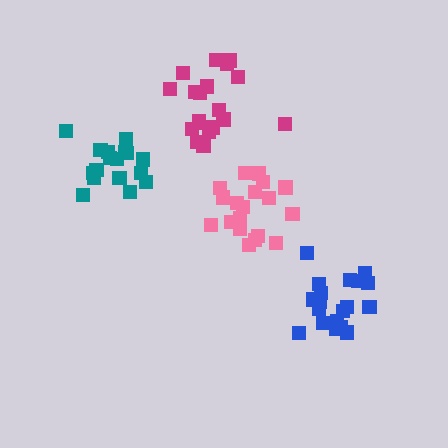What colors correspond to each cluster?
The clusters are colored: magenta, teal, pink, blue.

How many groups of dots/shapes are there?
There are 4 groups.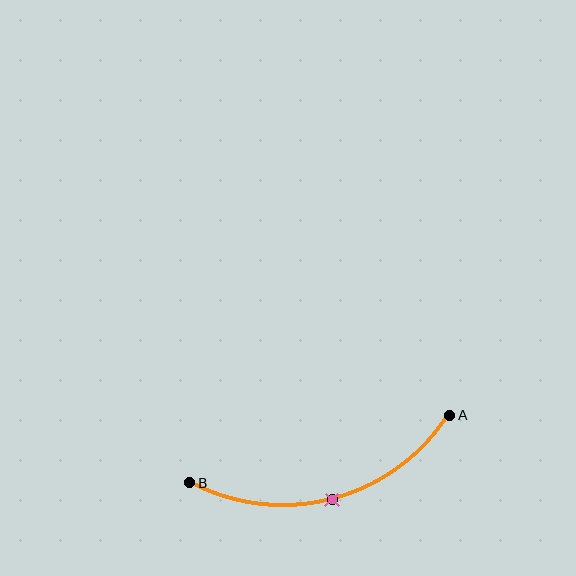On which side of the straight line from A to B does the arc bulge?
The arc bulges below the straight line connecting A and B.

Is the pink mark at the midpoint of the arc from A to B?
Yes. The pink mark lies on the arc at equal arc-length from both A and B — it is the arc midpoint.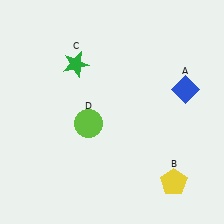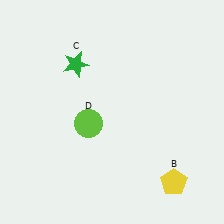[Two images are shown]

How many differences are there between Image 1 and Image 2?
There is 1 difference between the two images.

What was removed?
The blue diamond (A) was removed in Image 2.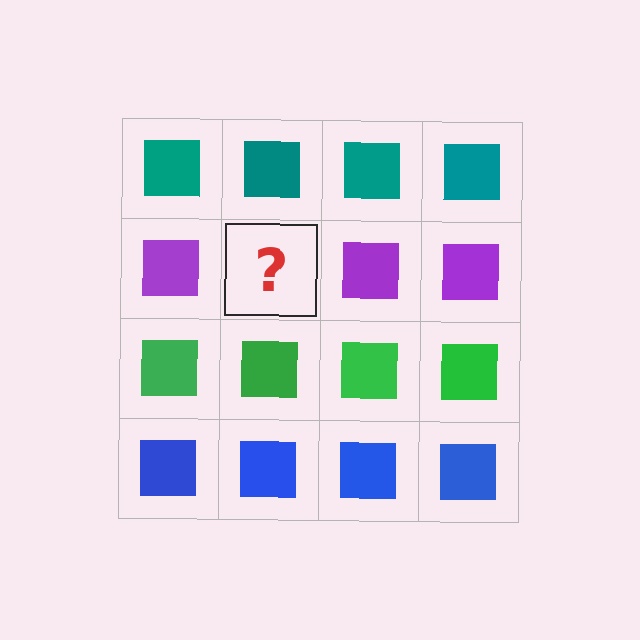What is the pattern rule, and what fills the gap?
The rule is that each row has a consistent color. The gap should be filled with a purple square.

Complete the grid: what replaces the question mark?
The question mark should be replaced with a purple square.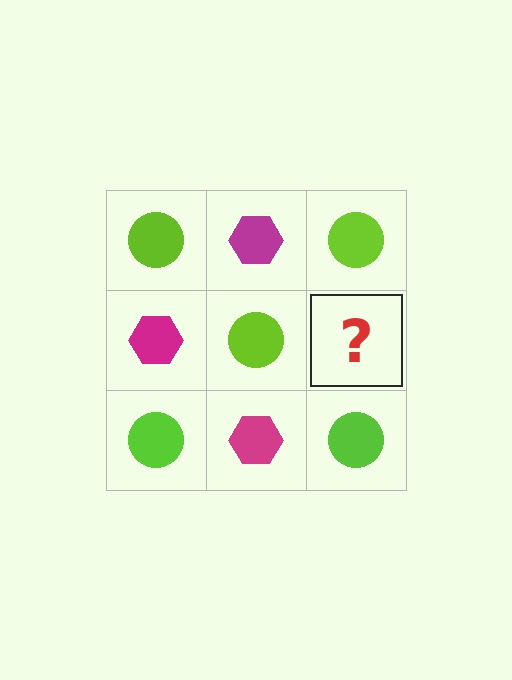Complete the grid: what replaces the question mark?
The question mark should be replaced with a magenta hexagon.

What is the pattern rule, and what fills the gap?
The rule is that it alternates lime circle and magenta hexagon in a checkerboard pattern. The gap should be filled with a magenta hexagon.